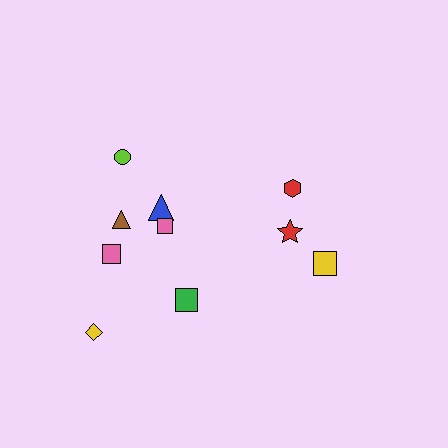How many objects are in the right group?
There are 3 objects.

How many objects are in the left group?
There are 7 objects.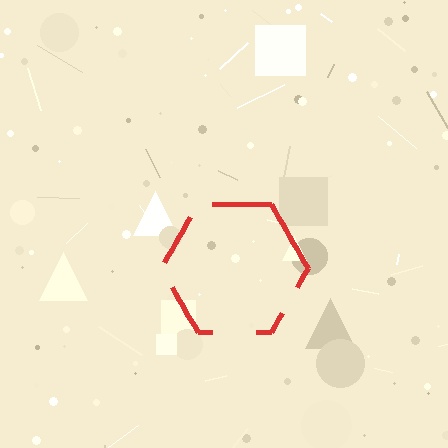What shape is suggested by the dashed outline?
The dashed outline suggests a hexagon.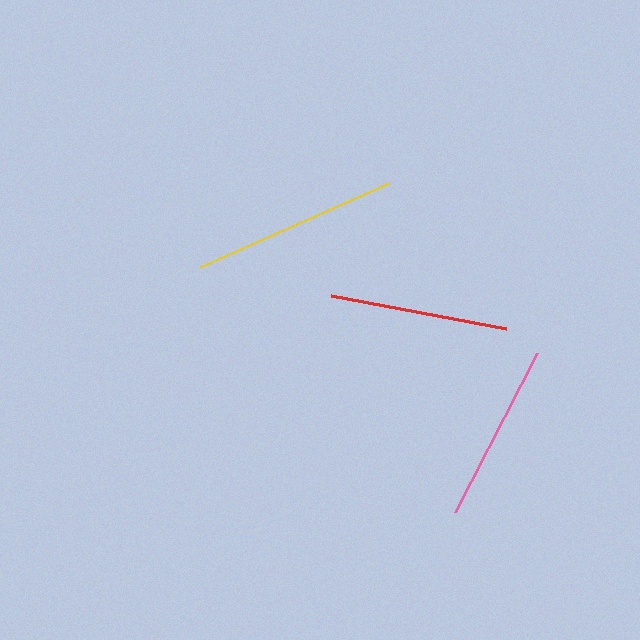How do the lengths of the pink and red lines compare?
The pink and red lines are approximately the same length.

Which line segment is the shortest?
The red line is the shortest at approximately 179 pixels.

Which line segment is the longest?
The yellow line is the longest at approximately 208 pixels.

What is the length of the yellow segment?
The yellow segment is approximately 208 pixels long.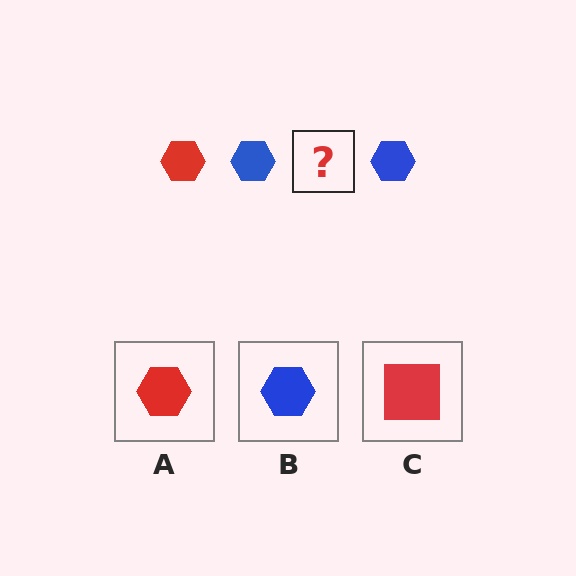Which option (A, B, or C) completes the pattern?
A.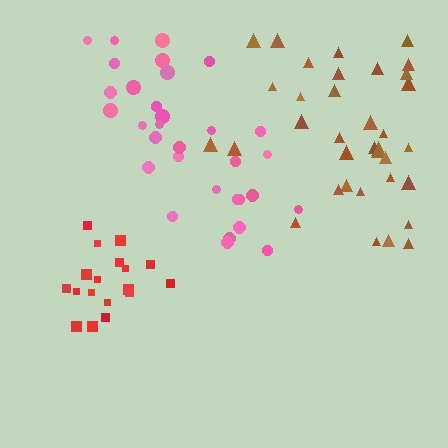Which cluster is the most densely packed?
Red.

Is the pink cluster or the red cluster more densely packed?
Red.